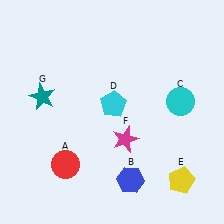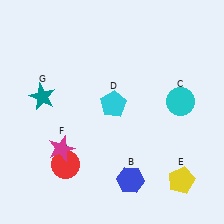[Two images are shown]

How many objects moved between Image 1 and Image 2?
1 object moved between the two images.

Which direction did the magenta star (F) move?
The magenta star (F) moved left.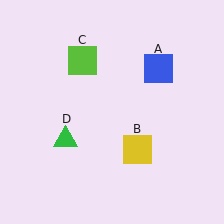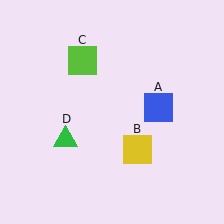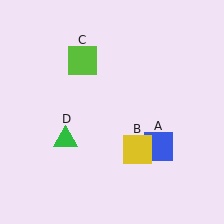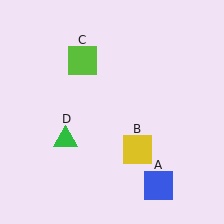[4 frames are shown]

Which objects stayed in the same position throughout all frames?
Yellow square (object B) and lime square (object C) and green triangle (object D) remained stationary.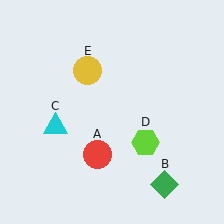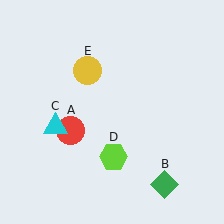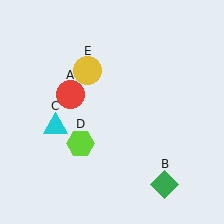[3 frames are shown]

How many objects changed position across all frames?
2 objects changed position: red circle (object A), lime hexagon (object D).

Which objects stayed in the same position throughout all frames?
Green diamond (object B) and cyan triangle (object C) and yellow circle (object E) remained stationary.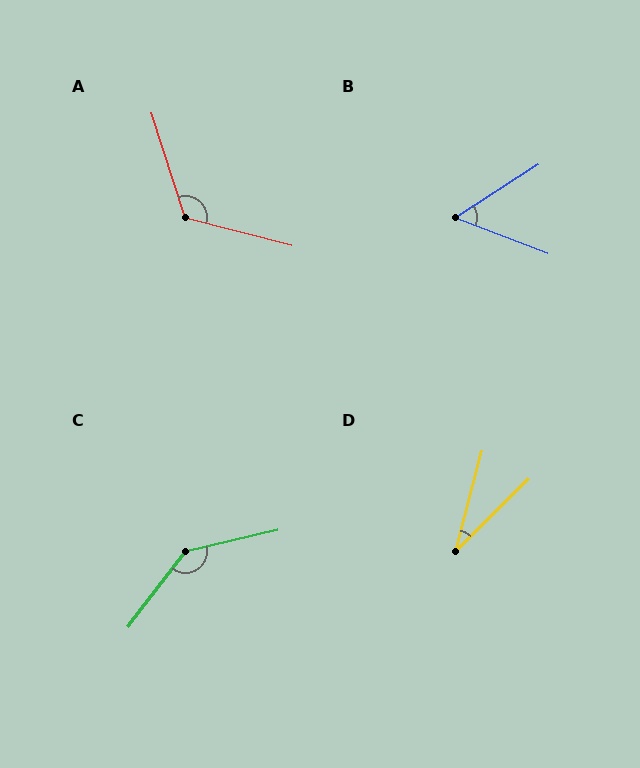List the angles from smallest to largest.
D (31°), B (54°), A (122°), C (141°).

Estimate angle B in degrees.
Approximately 54 degrees.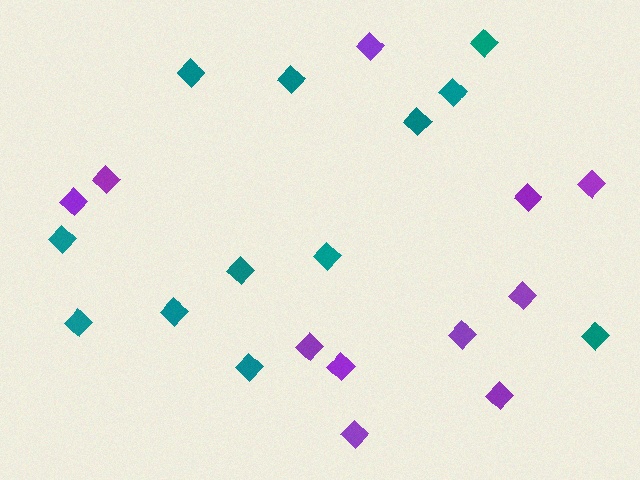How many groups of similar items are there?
There are 2 groups: one group of teal diamonds (12) and one group of purple diamonds (11).